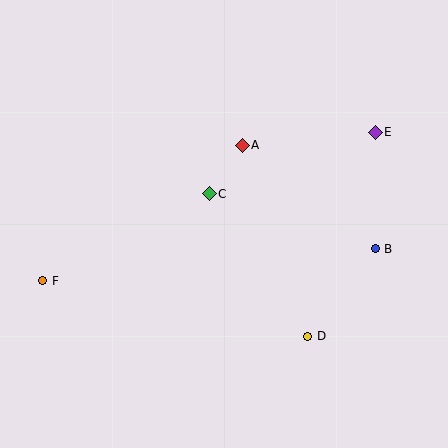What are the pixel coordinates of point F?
Point F is at (43, 281).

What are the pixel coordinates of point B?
Point B is at (375, 249).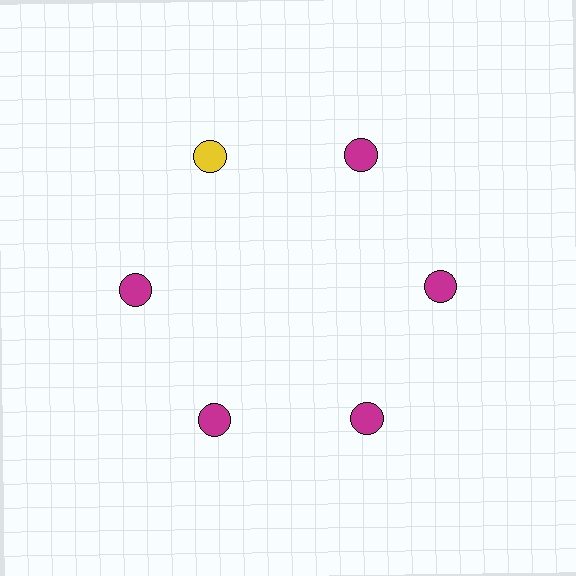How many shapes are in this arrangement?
There are 6 shapes arranged in a ring pattern.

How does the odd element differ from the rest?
It has a different color: yellow instead of magenta.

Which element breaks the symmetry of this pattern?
The yellow circle at roughly the 11 o'clock position breaks the symmetry. All other shapes are magenta circles.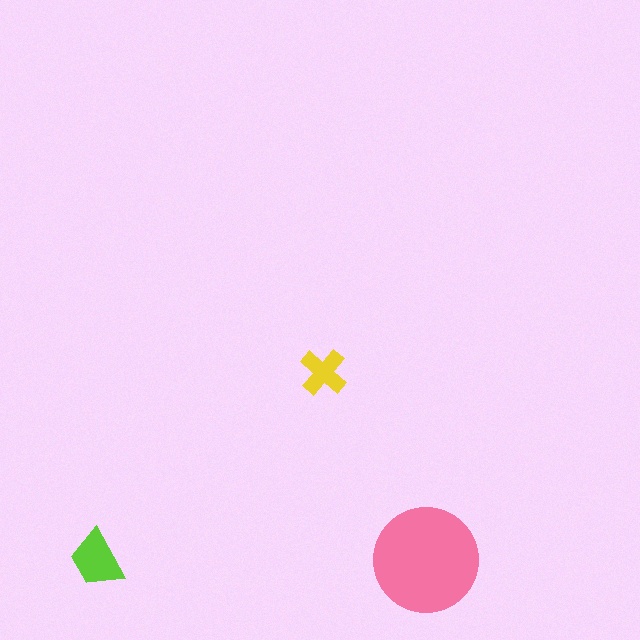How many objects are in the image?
There are 3 objects in the image.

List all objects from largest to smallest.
The pink circle, the lime trapezoid, the yellow cross.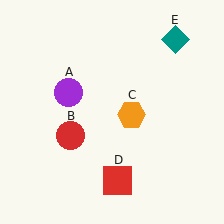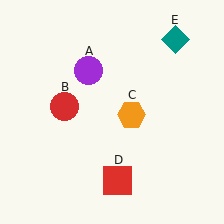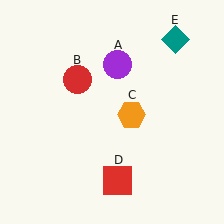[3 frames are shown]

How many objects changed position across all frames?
2 objects changed position: purple circle (object A), red circle (object B).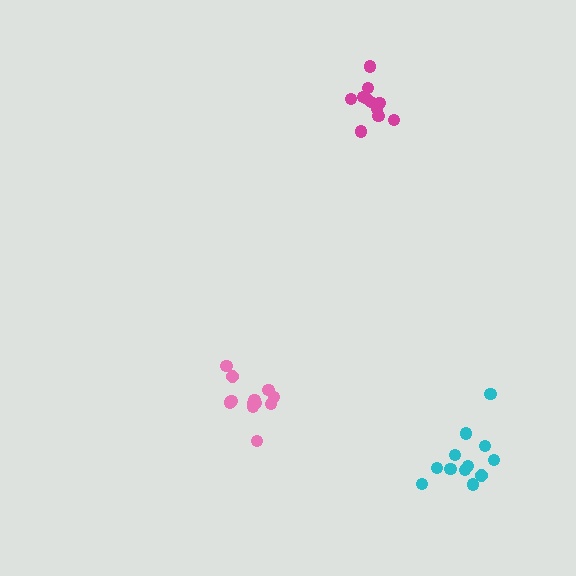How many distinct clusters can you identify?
There are 3 distinct clusters.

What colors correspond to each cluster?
The clusters are colored: magenta, cyan, pink.